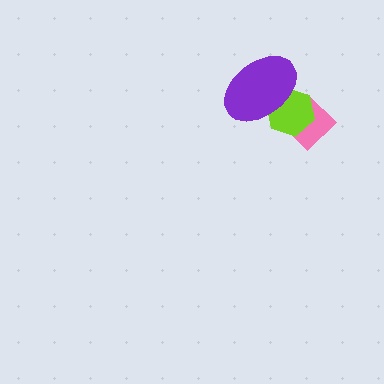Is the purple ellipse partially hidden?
No, no other shape covers it.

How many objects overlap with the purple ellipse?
2 objects overlap with the purple ellipse.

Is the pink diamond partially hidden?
Yes, it is partially covered by another shape.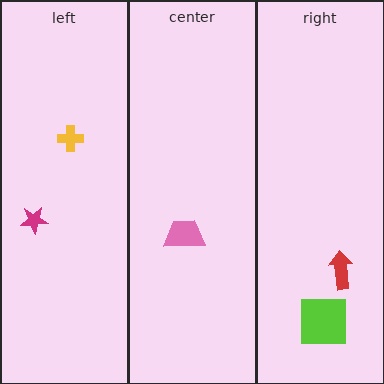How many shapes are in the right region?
2.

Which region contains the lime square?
The right region.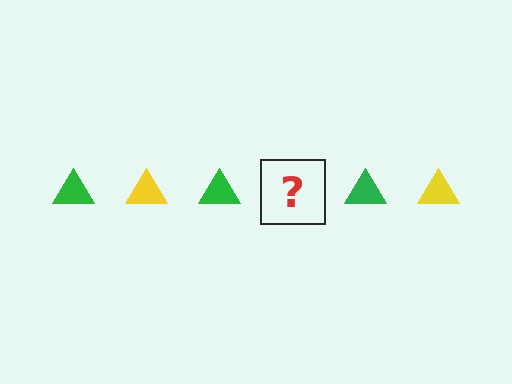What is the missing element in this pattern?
The missing element is a yellow triangle.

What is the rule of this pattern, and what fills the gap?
The rule is that the pattern cycles through green, yellow triangles. The gap should be filled with a yellow triangle.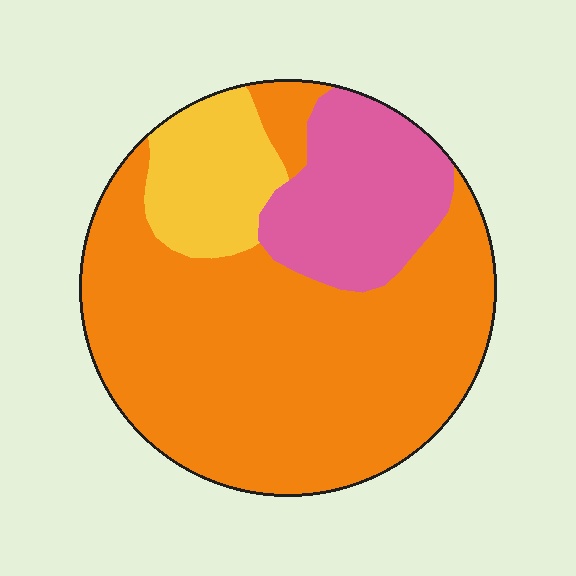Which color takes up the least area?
Yellow, at roughly 15%.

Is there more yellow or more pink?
Pink.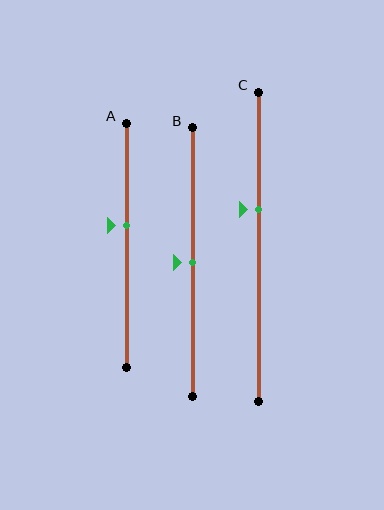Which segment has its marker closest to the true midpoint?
Segment B has its marker closest to the true midpoint.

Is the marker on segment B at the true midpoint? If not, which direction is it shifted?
Yes, the marker on segment B is at the true midpoint.